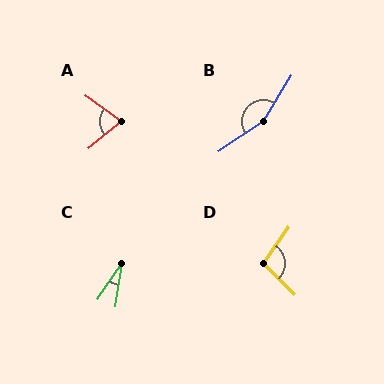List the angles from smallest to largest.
C (24°), A (75°), D (99°), B (156°).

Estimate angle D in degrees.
Approximately 99 degrees.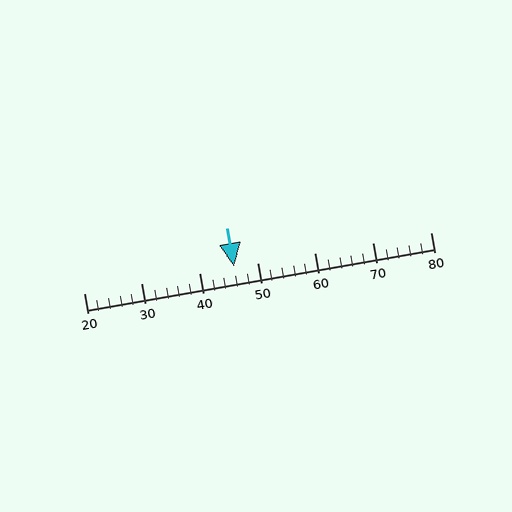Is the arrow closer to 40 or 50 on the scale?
The arrow is closer to 50.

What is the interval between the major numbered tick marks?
The major tick marks are spaced 10 units apart.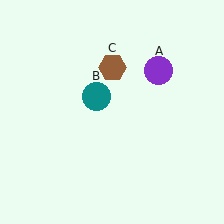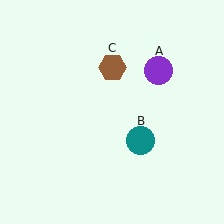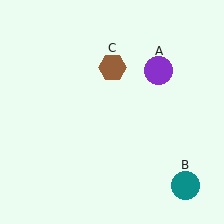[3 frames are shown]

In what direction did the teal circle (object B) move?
The teal circle (object B) moved down and to the right.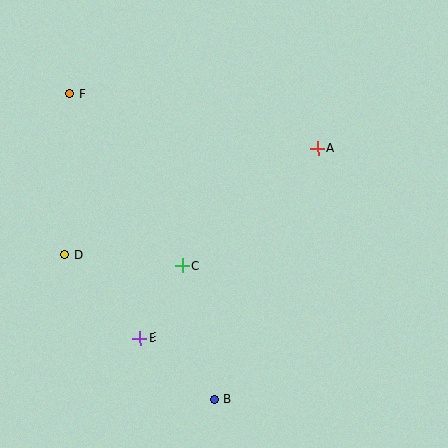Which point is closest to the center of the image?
Point C at (182, 265) is closest to the center.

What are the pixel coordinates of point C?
Point C is at (182, 265).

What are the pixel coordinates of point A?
Point A is at (318, 148).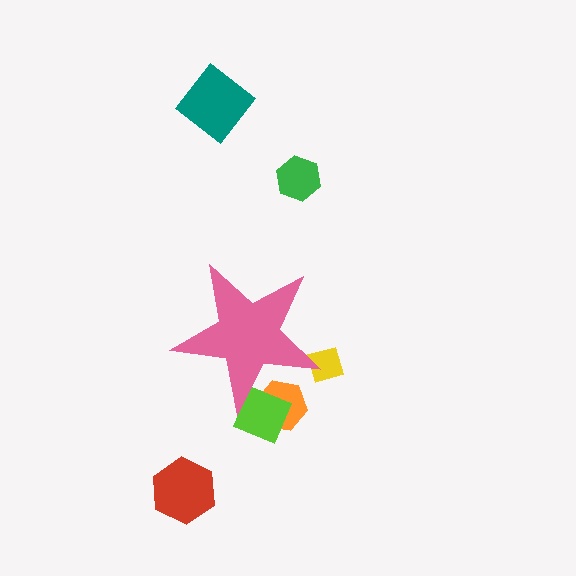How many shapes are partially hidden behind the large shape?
3 shapes are partially hidden.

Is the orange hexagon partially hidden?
Yes, the orange hexagon is partially hidden behind the pink star.